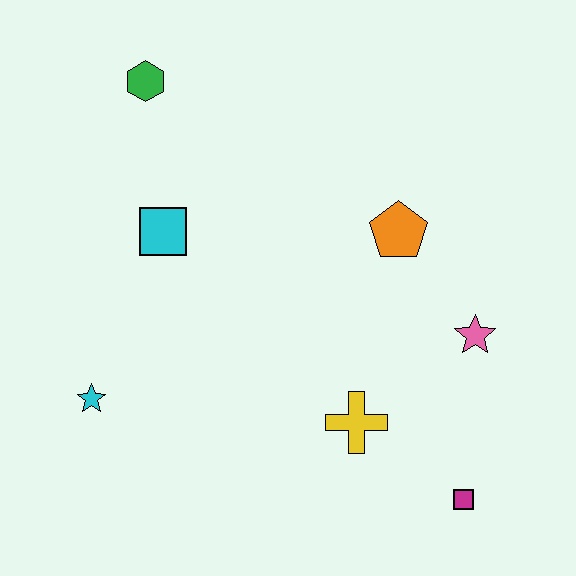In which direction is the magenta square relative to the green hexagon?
The magenta square is below the green hexagon.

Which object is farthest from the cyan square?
The magenta square is farthest from the cyan square.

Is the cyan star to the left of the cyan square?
Yes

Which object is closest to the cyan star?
The cyan square is closest to the cyan star.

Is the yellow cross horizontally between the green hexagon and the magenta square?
Yes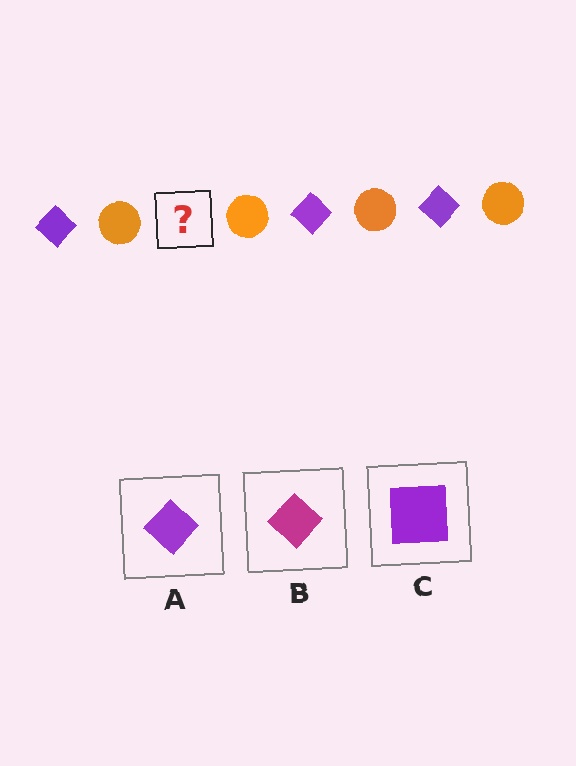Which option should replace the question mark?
Option A.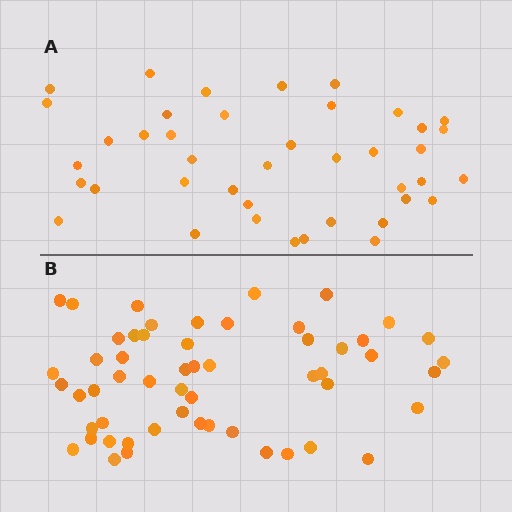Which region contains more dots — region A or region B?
Region B (the bottom region) has more dots.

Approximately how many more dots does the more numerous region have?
Region B has approximately 15 more dots than region A.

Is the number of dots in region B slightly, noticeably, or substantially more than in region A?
Region B has noticeably more, but not dramatically so. The ratio is roughly 1.3 to 1.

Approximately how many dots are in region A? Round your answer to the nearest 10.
About 40 dots. (The exact count is 41, which rounds to 40.)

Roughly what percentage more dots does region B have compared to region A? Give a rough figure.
About 35% more.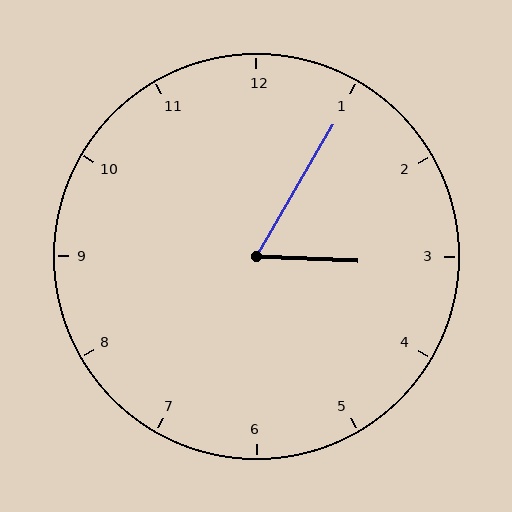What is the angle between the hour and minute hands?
Approximately 62 degrees.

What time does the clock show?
3:05.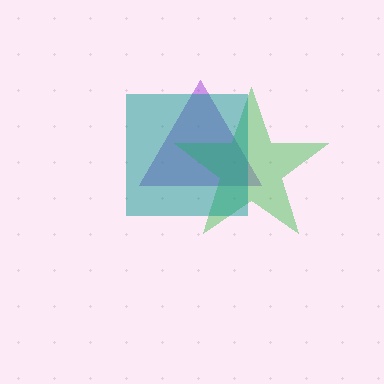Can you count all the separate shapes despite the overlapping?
Yes, there are 3 separate shapes.